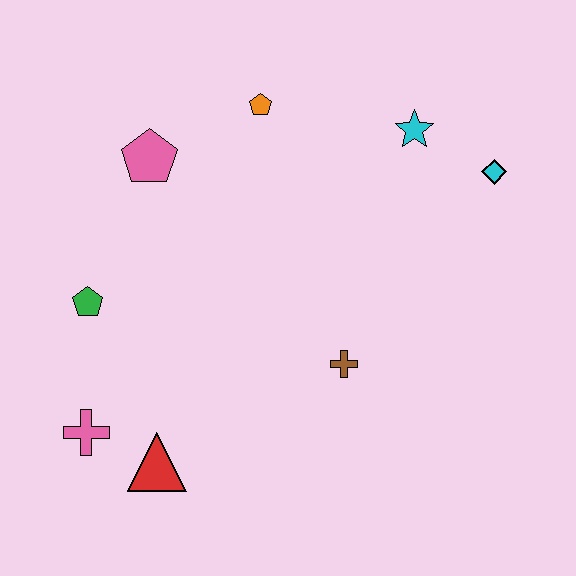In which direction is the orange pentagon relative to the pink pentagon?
The orange pentagon is to the right of the pink pentagon.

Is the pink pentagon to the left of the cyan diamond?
Yes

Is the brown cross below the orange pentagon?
Yes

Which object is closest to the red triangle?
The pink cross is closest to the red triangle.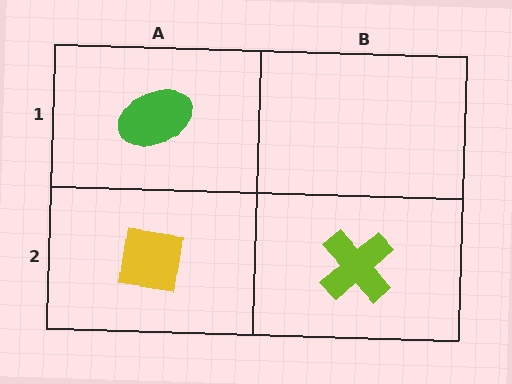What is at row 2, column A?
A yellow square.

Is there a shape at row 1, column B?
No, that cell is empty.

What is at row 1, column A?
A green ellipse.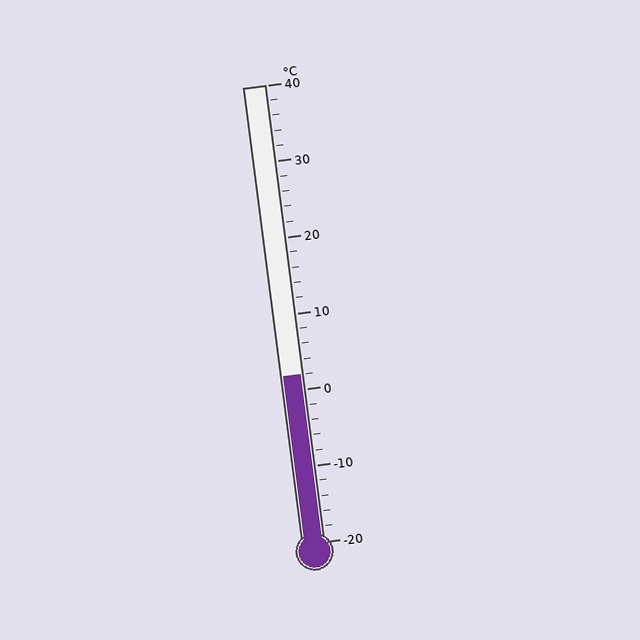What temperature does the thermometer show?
The thermometer shows approximately 2°C.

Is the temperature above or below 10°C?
The temperature is below 10°C.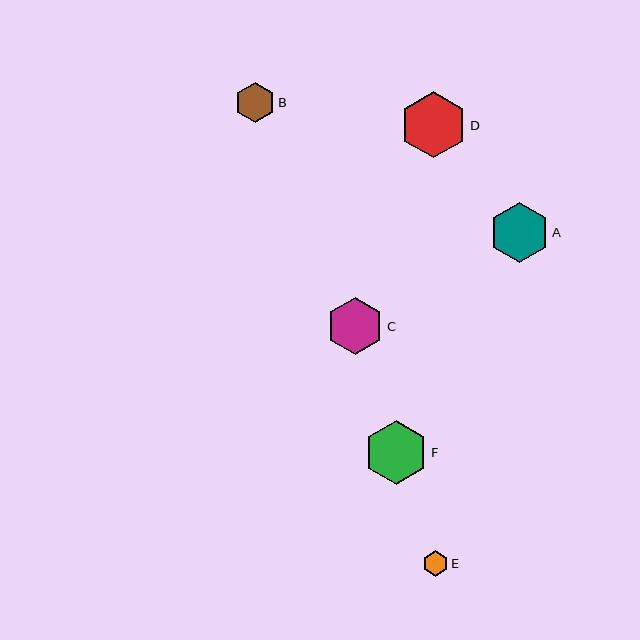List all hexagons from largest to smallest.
From largest to smallest: D, F, A, C, B, E.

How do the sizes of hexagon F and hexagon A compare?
Hexagon F and hexagon A are approximately the same size.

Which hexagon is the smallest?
Hexagon E is the smallest with a size of approximately 26 pixels.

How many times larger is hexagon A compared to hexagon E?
Hexagon A is approximately 2.3 times the size of hexagon E.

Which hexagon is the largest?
Hexagon D is the largest with a size of approximately 66 pixels.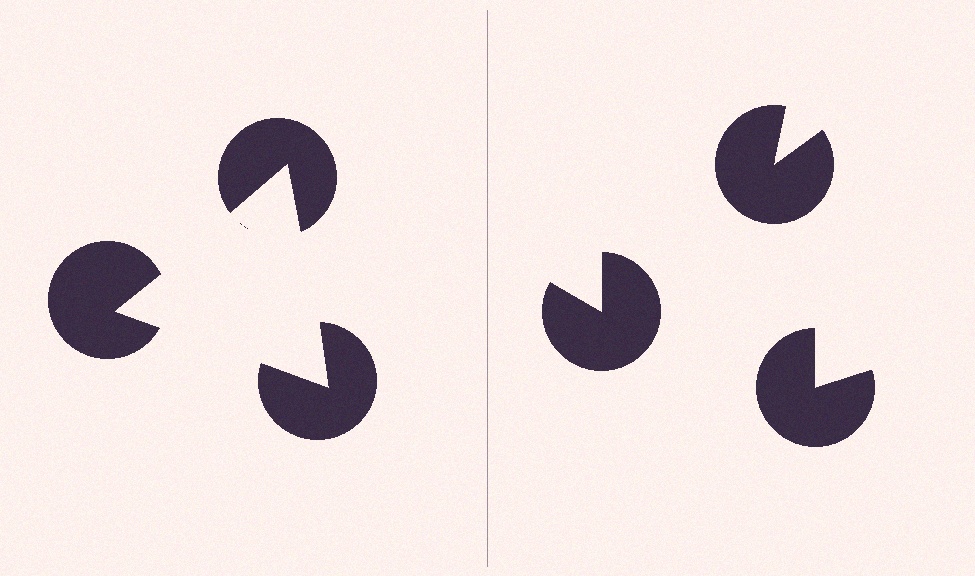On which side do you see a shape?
An illusory triangle appears on the left side. On the right side the wedge cuts are rotated, so no coherent shape forms.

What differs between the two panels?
The pac-man discs are positioned identically on both sides; only the wedge orientations differ. On the left they align to a triangle; on the right they are misaligned.